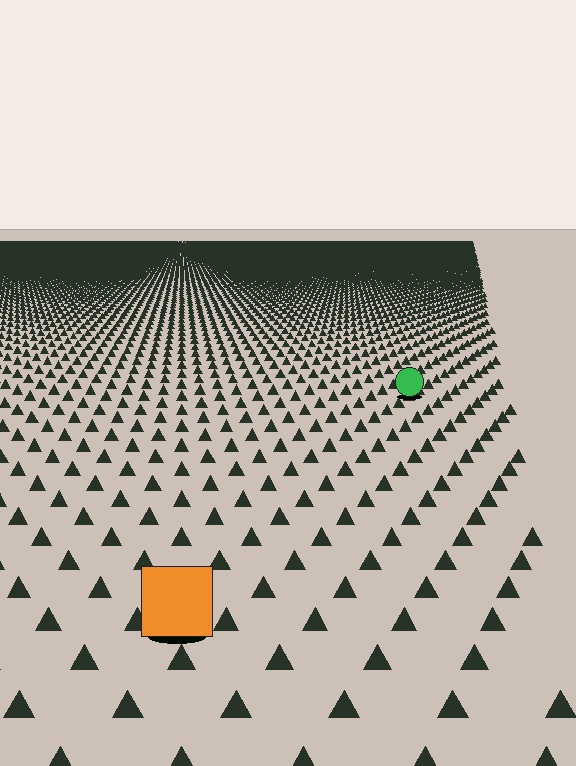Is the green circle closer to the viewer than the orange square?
No. The orange square is closer — you can tell from the texture gradient: the ground texture is coarser near it.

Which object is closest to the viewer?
The orange square is closest. The texture marks near it are larger and more spread out.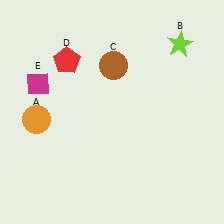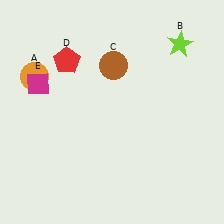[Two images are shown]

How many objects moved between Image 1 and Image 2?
1 object moved between the two images.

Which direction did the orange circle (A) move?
The orange circle (A) moved up.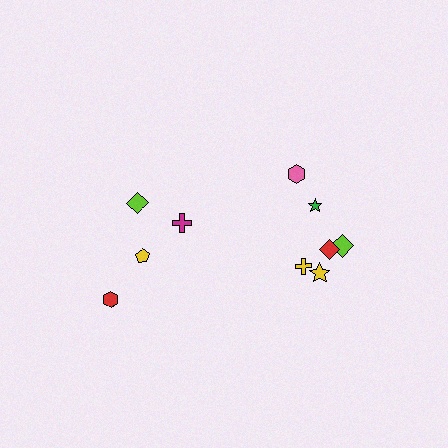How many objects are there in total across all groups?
There are 10 objects.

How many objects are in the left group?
There are 4 objects.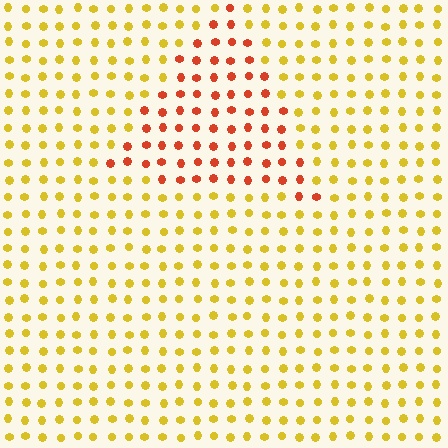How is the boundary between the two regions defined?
The boundary is defined purely by a slight shift in hue (about 43 degrees). Spacing, size, and orientation are identical on both sides.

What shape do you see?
I see a triangle.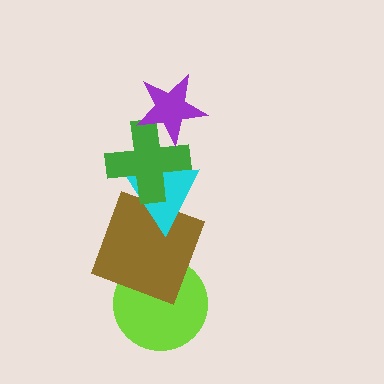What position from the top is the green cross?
The green cross is 2nd from the top.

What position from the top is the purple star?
The purple star is 1st from the top.